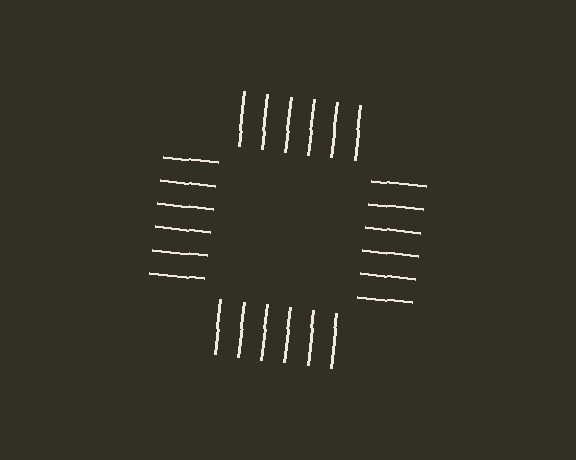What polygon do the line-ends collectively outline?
An illusory square — the line segments terminate on its edges but no continuous stroke is drawn.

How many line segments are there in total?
24 — 6 along each of the 4 edges.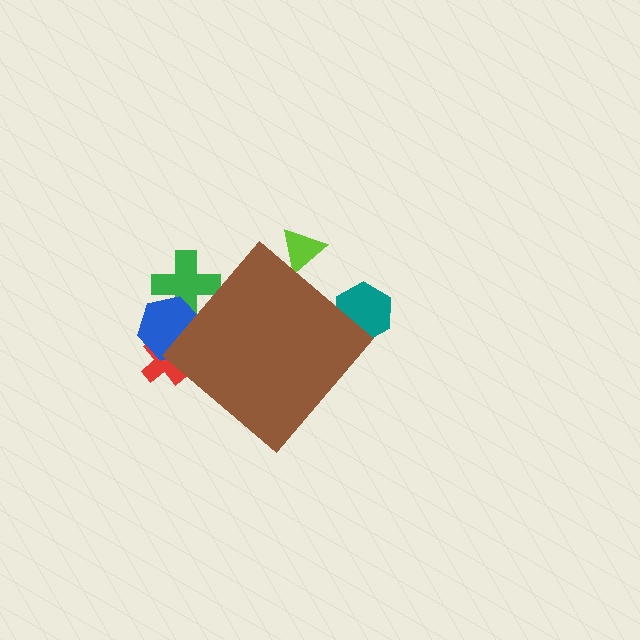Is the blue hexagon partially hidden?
Yes, the blue hexagon is partially hidden behind the brown diamond.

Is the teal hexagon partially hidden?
Yes, the teal hexagon is partially hidden behind the brown diamond.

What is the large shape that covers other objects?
A brown diamond.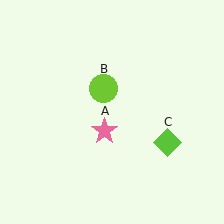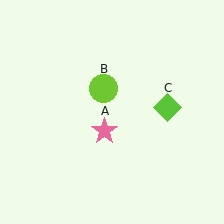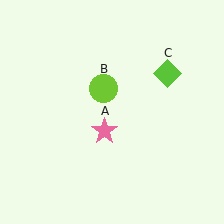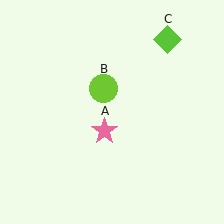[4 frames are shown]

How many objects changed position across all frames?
1 object changed position: lime diamond (object C).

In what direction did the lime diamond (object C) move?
The lime diamond (object C) moved up.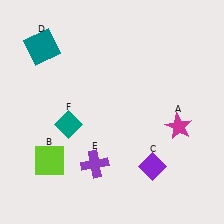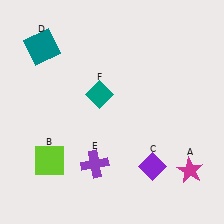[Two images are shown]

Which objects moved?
The objects that moved are: the magenta star (A), the teal diamond (F).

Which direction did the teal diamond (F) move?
The teal diamond (F) moved right.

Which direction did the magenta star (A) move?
The magenta star (A) moved down.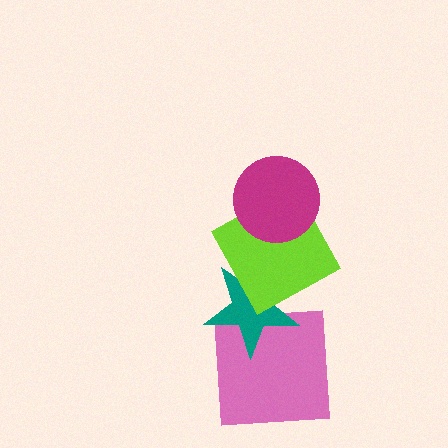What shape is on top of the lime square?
The magenta circle is on top of the lime square.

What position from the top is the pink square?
The pink square is 4th from the top.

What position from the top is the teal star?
The teal star is 3rd from the top.